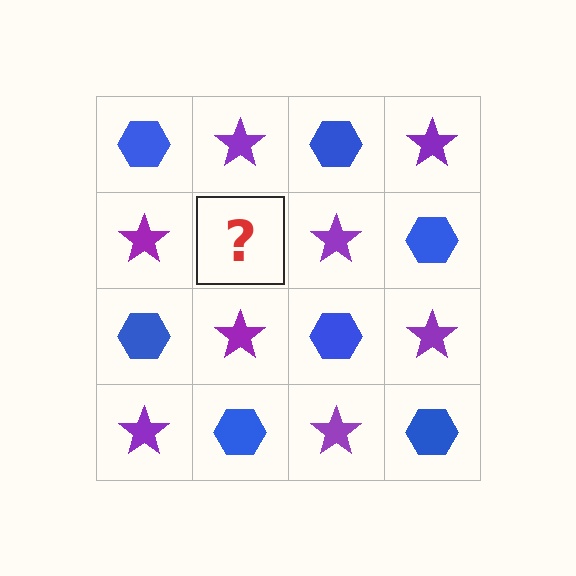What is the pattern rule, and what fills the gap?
The rule is that it alternates blue hexagon and purple star in a checkerboard pattern. The gap should be filled with a blue hexagon.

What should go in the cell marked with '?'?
The missing cell should contain a blue hexagon.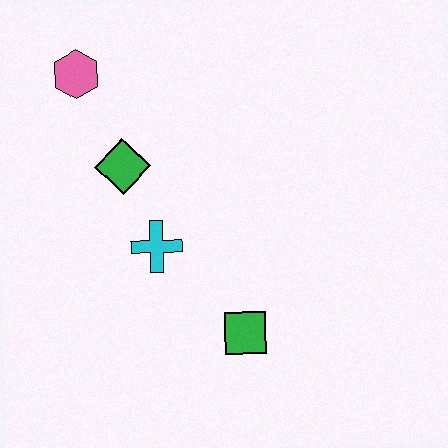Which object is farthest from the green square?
The pink hexagon is farthest from the green square.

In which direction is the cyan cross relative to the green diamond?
The cyan cross is below the green diamond.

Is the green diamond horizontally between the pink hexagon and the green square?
Yes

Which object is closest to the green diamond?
The cyan cross is closest to the green diamond.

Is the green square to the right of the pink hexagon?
Yes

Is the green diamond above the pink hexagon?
No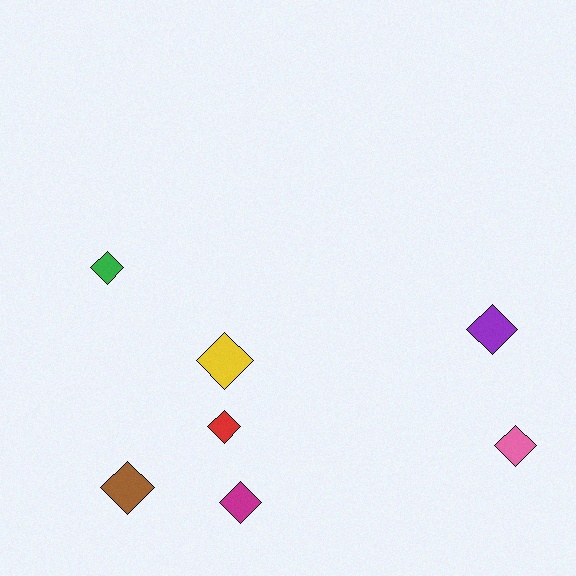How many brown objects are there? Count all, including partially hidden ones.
There is 1 brown object.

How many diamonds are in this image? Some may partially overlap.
There are 7 diamonds.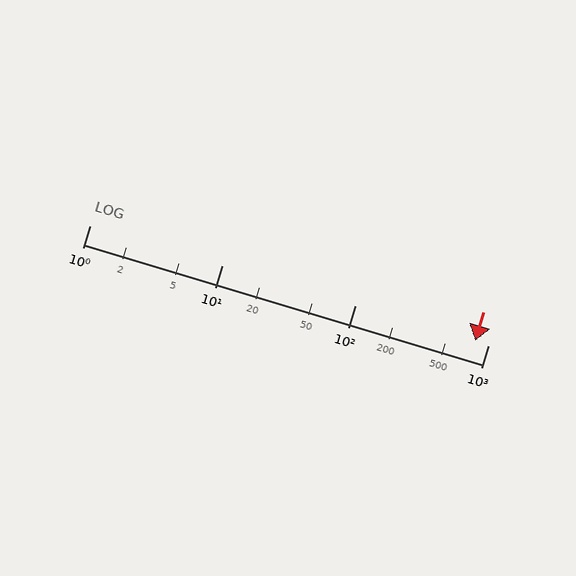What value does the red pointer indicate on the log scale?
The pointer indicates approximately 800.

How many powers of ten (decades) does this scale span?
The scale spans 3 decades, from 1 to 1000.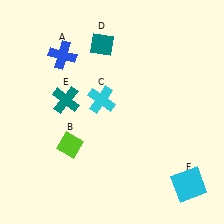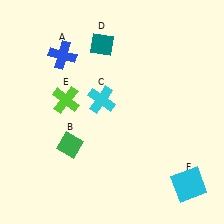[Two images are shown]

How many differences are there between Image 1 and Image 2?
There are 2 differences between the two images.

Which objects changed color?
B changed from lime to green. E changed from teal to lime.